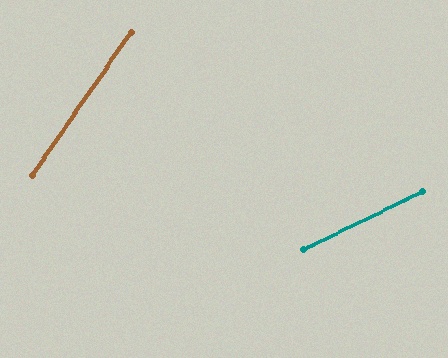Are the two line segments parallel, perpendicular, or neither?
Neither parallel nor perpendicular — they differ by about 29°.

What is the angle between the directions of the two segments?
Approximately 29 degrees.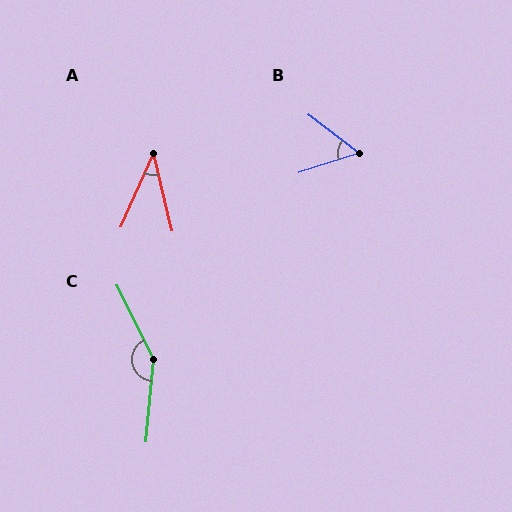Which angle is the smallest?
A, at approximately 37 degrees.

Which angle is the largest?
C, at approximately 149 degrees.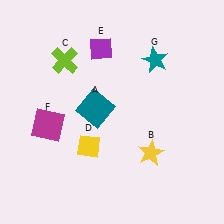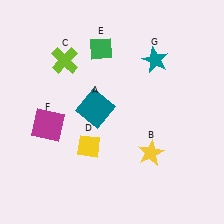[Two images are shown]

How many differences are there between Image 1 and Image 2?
There is 1 difference between the two images.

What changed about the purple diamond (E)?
In Image 1, E is purple. In Image 2, it changed to green.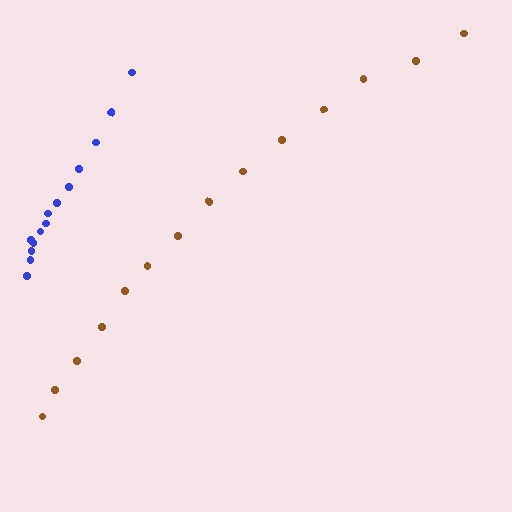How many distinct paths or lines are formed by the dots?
There are 2 distinct paths.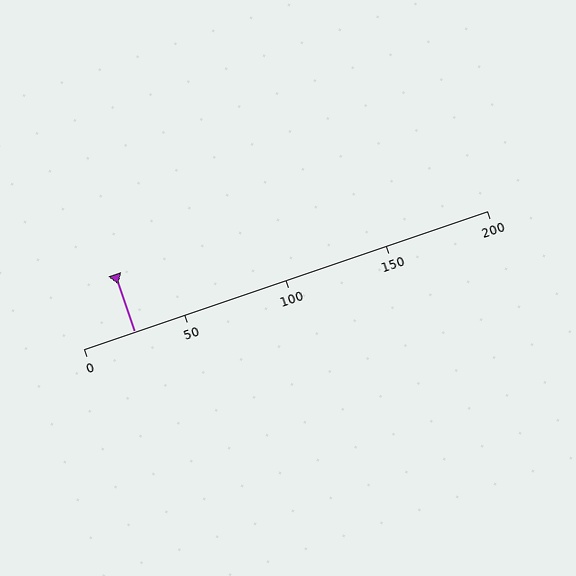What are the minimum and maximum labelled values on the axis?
The axis runs from 0 to 200.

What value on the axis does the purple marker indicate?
The marker indicates approximately 25.